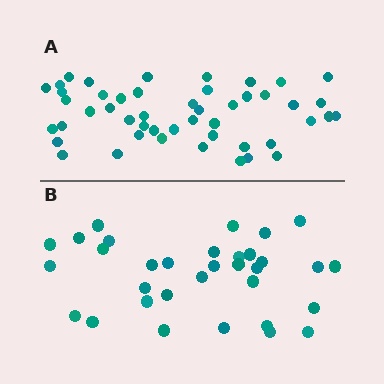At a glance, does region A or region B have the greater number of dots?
Region A (the top region) has more dots.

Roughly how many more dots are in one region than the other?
Region A has approximately 15 more dots than region B.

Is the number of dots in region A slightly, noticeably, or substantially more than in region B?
Region A has substantially more. The ratio is roughly 1.5 to 1.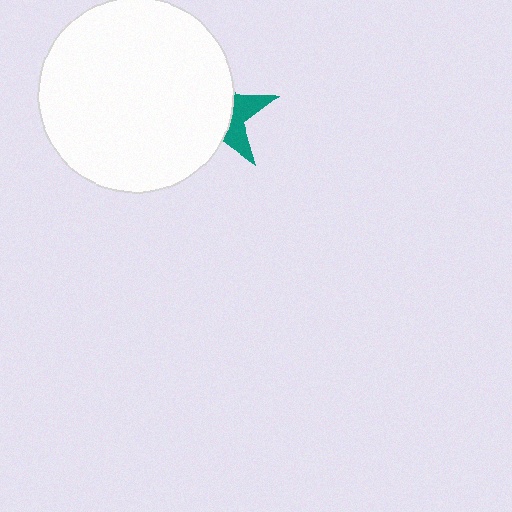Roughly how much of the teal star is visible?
A small part of it is visible (roughly 32%).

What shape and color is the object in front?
The object in front is a white circle.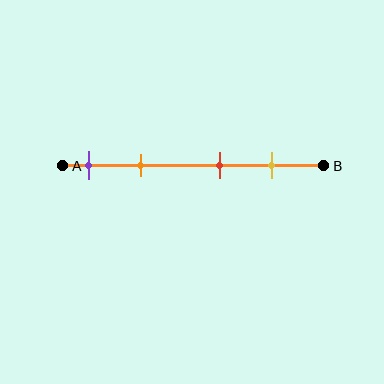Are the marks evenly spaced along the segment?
No, the marks are not evenly spaced.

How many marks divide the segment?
There are 4 marks dividing the segment.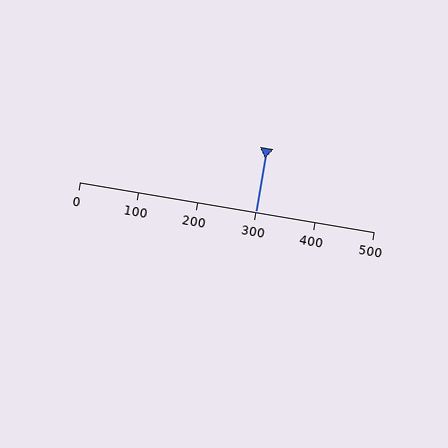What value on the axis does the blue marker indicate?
The marker indicates approximately 300.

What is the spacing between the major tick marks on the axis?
The major ticks are spaced 100 apart.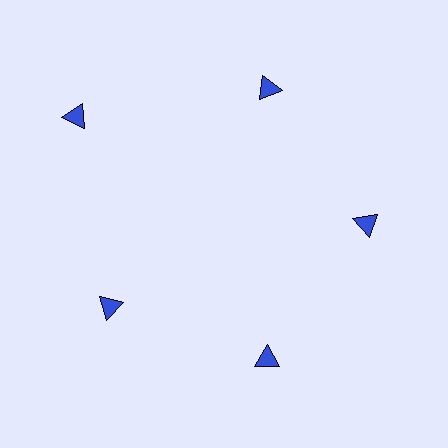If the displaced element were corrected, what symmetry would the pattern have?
It would have 5-fold rotational symmetry — the pattern would map onto itself every 72 degrees.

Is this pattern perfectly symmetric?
No. The 5 blue triangles are arranged in a ring, but one element near the 10 o'clock position is pushed outward from the center, breaking the 5-fold rotational symmetry.